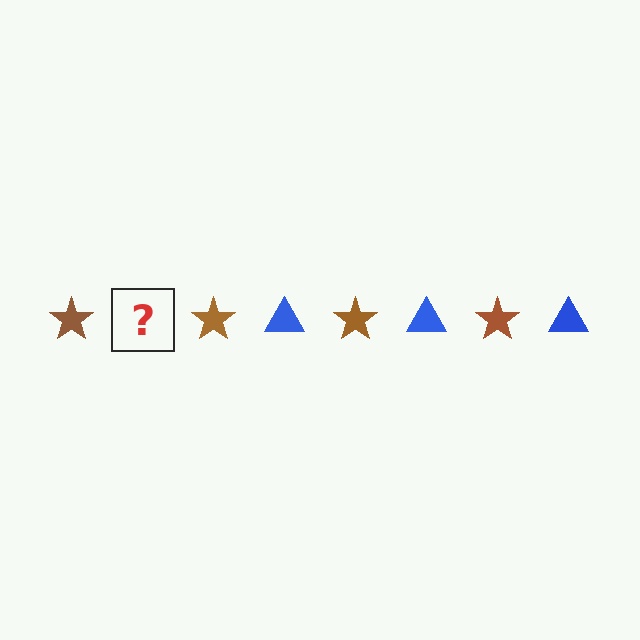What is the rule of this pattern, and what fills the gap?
The rule is that the pattern alternates between brown star and blue triangle. The gap should be filled with a blue triangle.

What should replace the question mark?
The question mark should be replaced with a blue triangle.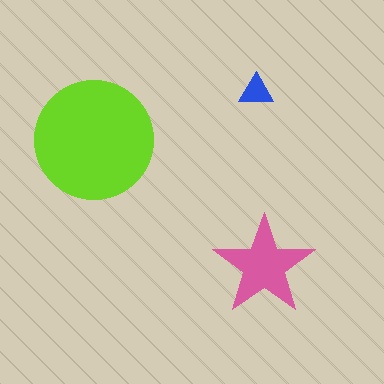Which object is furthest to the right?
The pink star is rightmost.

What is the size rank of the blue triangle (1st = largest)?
3rd.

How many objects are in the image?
There are 3 objects in the image.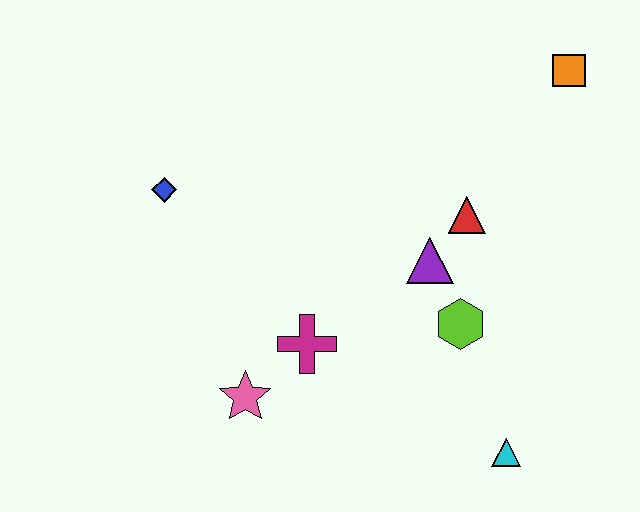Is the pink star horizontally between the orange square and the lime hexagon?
No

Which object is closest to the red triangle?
The purple triangle is closest to the red triangle.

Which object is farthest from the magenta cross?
The orange square is farthest from the magenta cross.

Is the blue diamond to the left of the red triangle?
Yes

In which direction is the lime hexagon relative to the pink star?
The lime hexagon is to the right of the pink star.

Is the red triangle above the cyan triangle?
Yes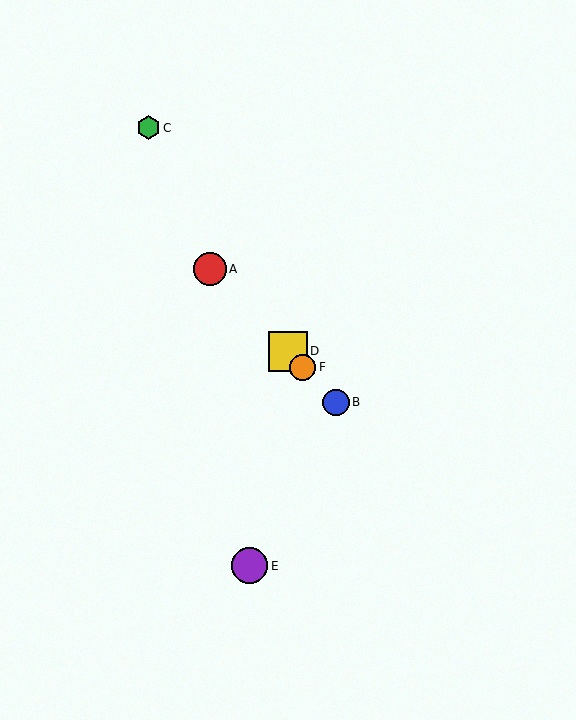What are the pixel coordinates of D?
Object D is at (288, 351).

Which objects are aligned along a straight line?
Objects A, B, D, F are aligned along a straight line.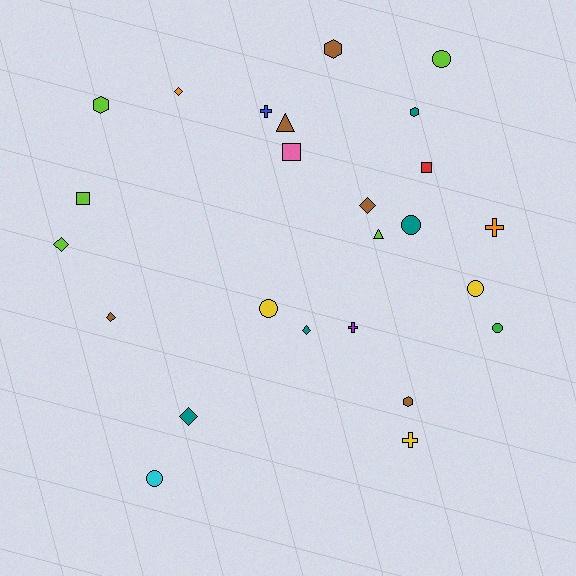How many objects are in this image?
There are 25 objects.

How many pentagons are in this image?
There are no pentagons.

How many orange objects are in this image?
There are 2 orange objects.